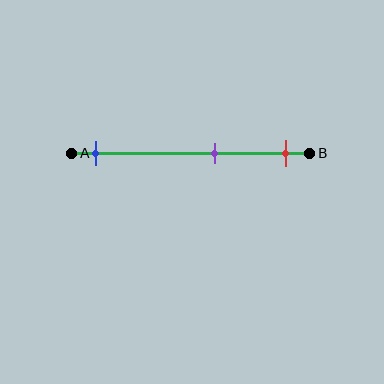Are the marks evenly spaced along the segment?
No, the marks are not evenly spaced.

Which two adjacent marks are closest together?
The purple and red marks are the closest adjacent pair.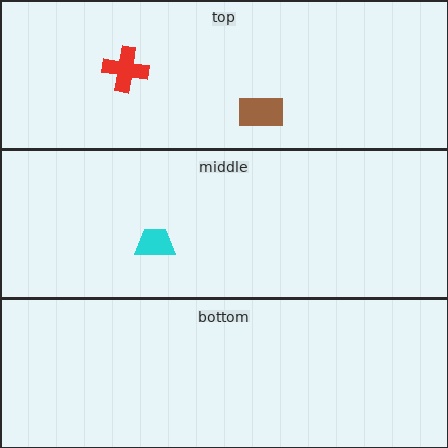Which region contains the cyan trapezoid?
The middle region.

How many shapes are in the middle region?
1.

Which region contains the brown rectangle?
The top region.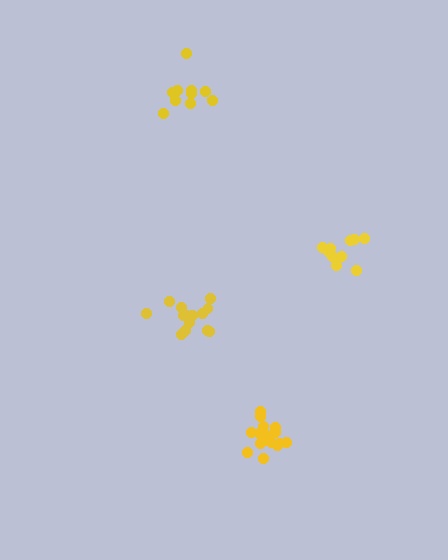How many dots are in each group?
Group 1: 10 dots, Group 2: 10 dots, Group 3: 14 dots, Group 4: 16 dots (50 total).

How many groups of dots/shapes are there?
There are 4 groups.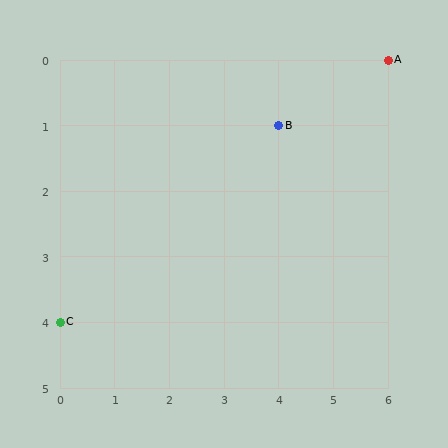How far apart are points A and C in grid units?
Points A and C are 6 columns and 4 rows apart (about 7.2 grid units diagonally).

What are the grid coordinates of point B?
Point B is at grid coordinates (4, 1).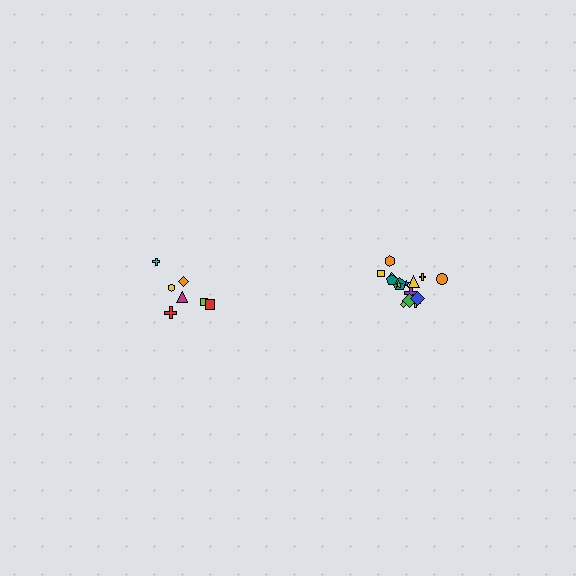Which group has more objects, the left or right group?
The right group.